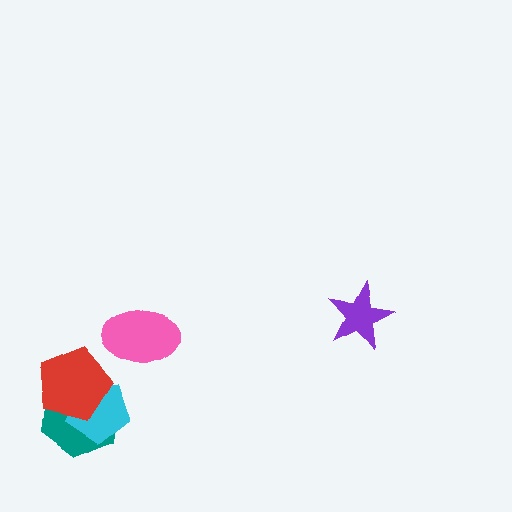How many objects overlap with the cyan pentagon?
2 objects overlap with the cyan pentagon.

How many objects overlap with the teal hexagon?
2 objects overlap with the teal hexagon.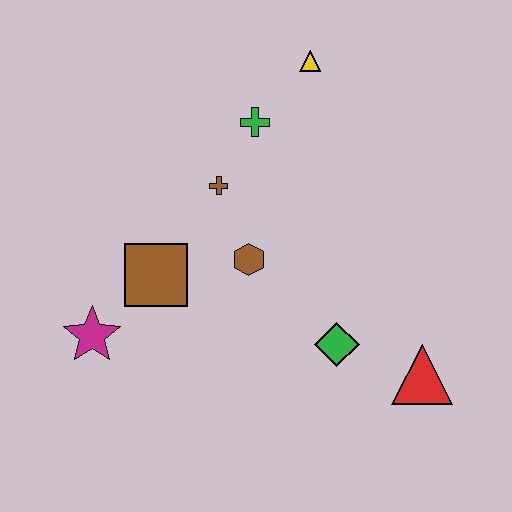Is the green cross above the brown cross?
Yes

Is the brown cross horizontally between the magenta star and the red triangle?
Yes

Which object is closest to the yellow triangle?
The green cross is closest to the yellow triangle.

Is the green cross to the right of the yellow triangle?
No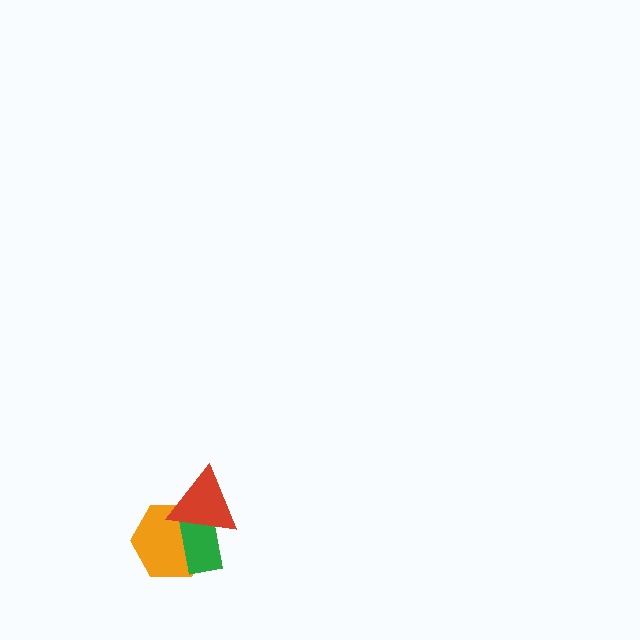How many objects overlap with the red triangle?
2 objects overlap with the red triangle.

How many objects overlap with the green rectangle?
2 objects overlap with the green rectangle.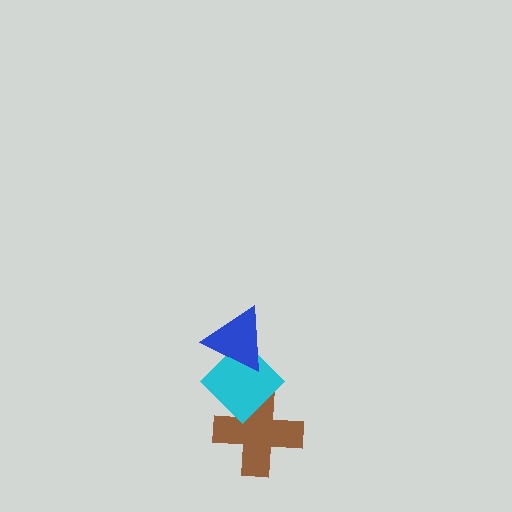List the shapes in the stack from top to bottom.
From top to bottom: the blue triangle, the cyan diamond, the brown cross.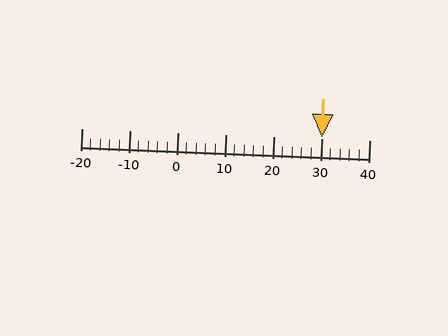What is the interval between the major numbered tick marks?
The major tick marks are spaced 10 units apart.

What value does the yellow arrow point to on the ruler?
The yellow arrow points to approximately 30.